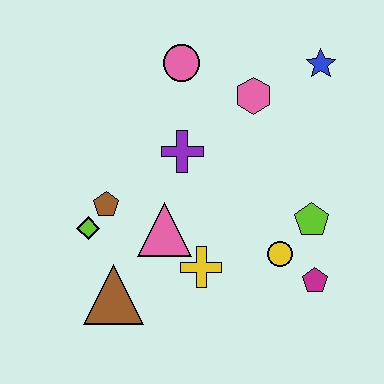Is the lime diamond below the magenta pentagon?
No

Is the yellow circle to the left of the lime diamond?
No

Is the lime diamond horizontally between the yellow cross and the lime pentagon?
No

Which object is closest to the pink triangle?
The yellow cross is closest to the pink triangle.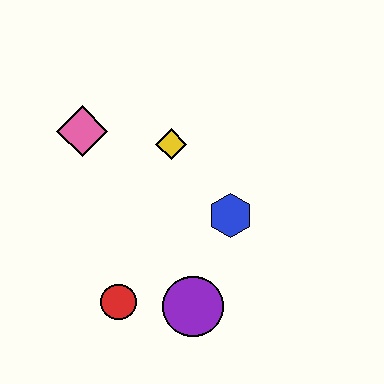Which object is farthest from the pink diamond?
The purple circle is farthest from the pink diamond.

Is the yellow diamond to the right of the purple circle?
No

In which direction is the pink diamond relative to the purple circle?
The pink diamond is above the purple circle.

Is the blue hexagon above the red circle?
Yes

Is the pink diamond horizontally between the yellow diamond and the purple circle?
No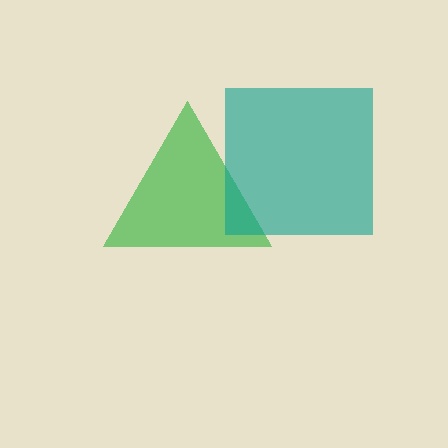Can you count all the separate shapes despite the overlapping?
Yes, there are 2 separate shapes.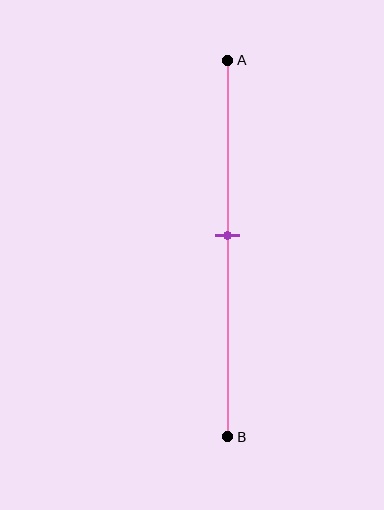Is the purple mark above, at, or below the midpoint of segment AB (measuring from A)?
The purple mark is above the midpoint of segment AB.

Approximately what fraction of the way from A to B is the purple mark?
The purple mark is approximately 45% of the way from A to B.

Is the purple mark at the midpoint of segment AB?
No, the mark is at about 45% from A, not at the 50% midpoint.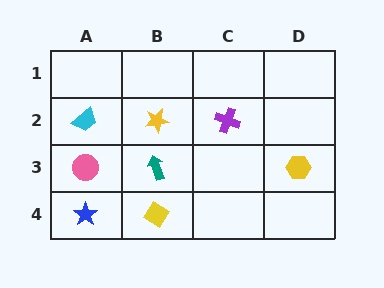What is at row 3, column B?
A teal arrow.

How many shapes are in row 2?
3 shapes.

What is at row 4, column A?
A blue star.